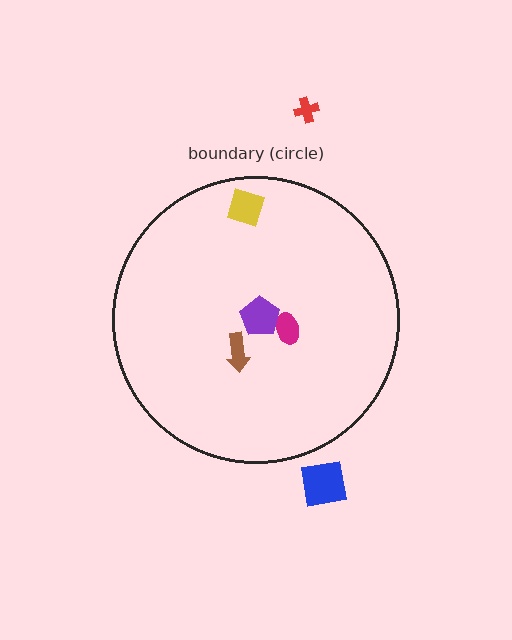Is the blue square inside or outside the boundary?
Outside.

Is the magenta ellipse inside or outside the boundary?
Inside.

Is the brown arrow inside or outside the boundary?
Inside.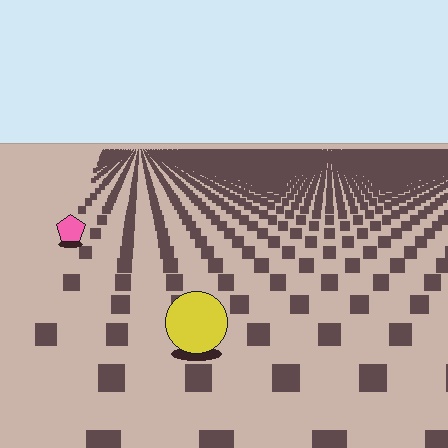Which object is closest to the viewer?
The yellow circle is closest. The texture marks near it are larger and more spread out.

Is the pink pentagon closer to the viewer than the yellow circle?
No. The yellow circle is closer — you can tell from the texture gradient: the ground texture is coarser near it.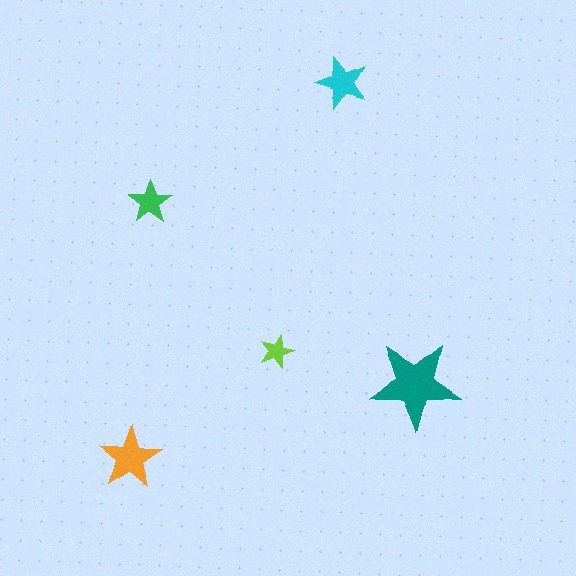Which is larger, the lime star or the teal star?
The teal one.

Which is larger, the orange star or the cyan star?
The orange one.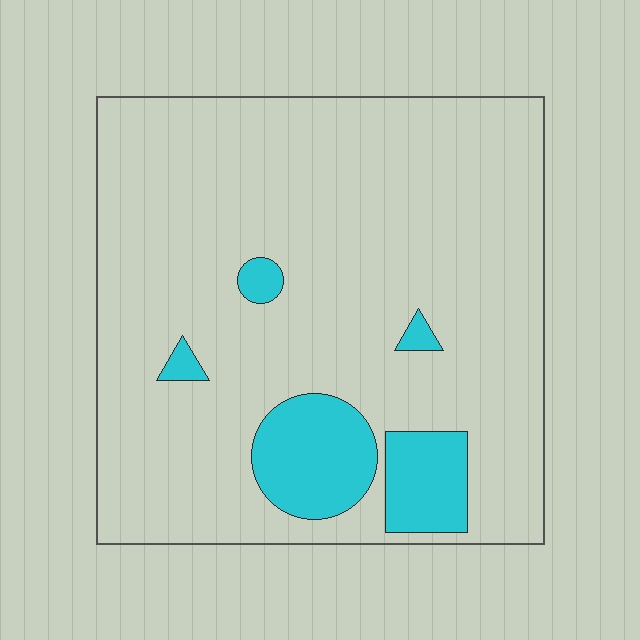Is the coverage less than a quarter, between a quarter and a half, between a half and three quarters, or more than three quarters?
Less than a quarter.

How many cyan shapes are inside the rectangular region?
5.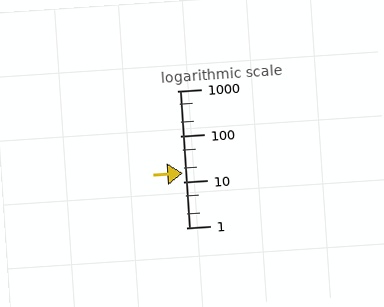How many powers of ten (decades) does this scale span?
The scale spans 3 decades, from 1 to 1000.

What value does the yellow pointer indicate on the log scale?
The pointer indicates approximately 16.